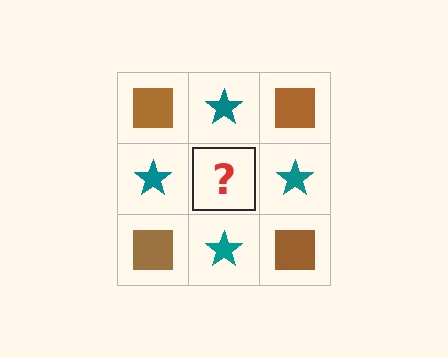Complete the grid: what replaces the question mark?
The question mark should be replaced with a brown square.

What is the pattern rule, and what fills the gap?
The rule is that it alternates brown square and teal star in a checkerboard pattern. The gap should be filled with a brown square.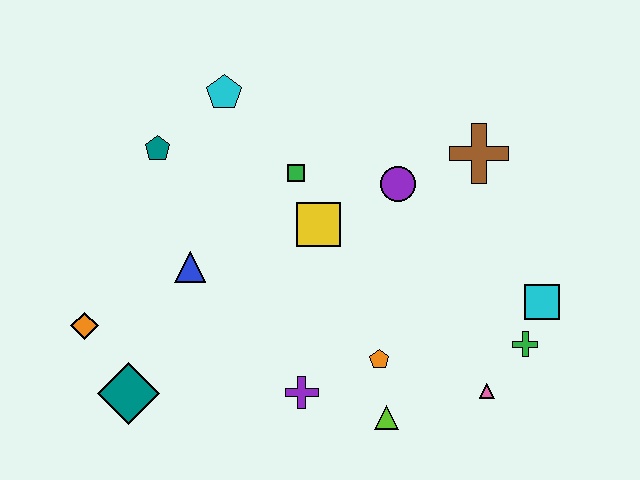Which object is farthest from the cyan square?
The orange diamond is farthest from the cyan square.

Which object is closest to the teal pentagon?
The cyan pentagon is closest to the teal pentagon.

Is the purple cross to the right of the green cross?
No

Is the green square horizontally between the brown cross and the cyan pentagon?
Yes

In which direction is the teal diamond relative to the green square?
The teal diamond is below the green square.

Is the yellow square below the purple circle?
Yes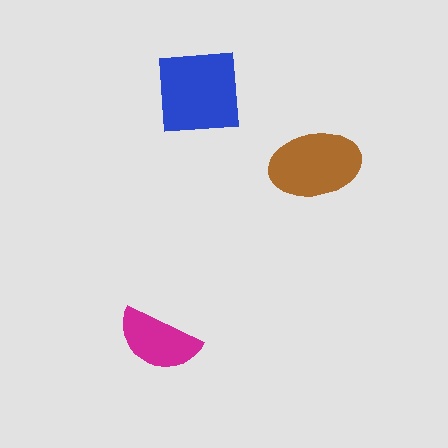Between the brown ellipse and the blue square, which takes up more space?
The blue square.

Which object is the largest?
The blue square.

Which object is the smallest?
The magenta semicircle.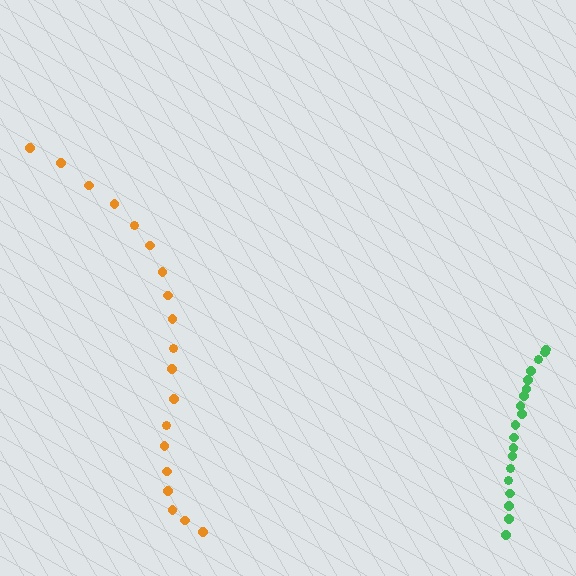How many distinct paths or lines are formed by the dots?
There are 2 distinct paths.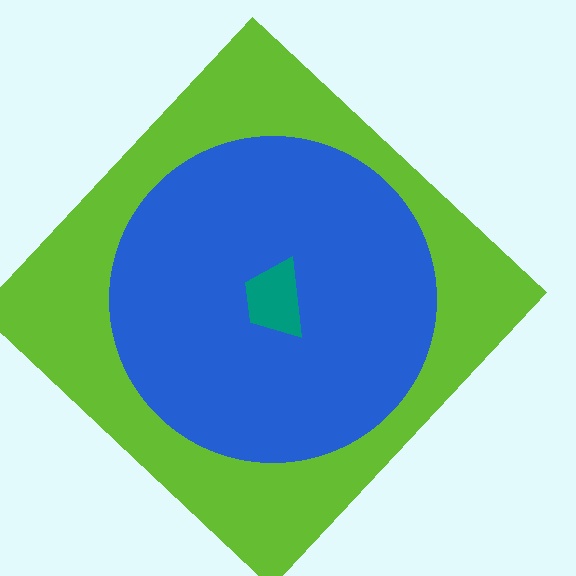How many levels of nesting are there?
3.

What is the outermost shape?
The lime diamond.